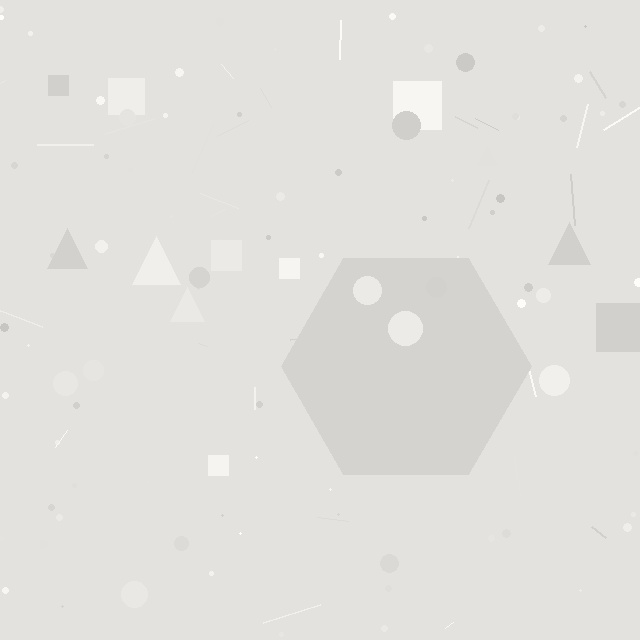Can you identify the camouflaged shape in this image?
The camouflaged shape is a hexagon.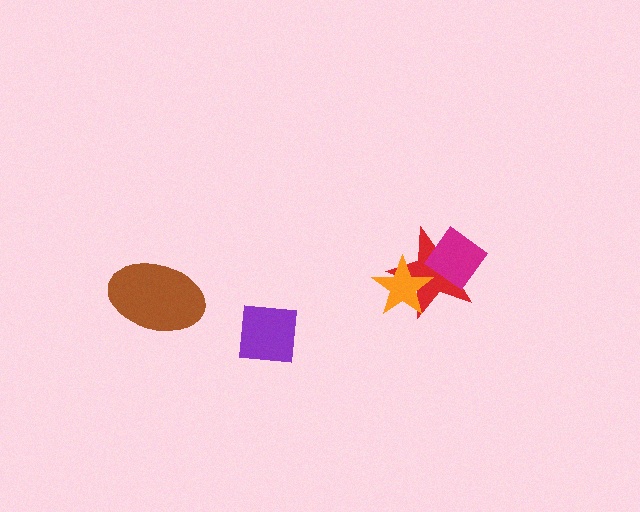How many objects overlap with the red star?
2 objects overlap with the red star.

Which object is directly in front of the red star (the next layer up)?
The magenta diamond is directly in front of the red star.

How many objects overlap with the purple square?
0 objects overlap with the purple square.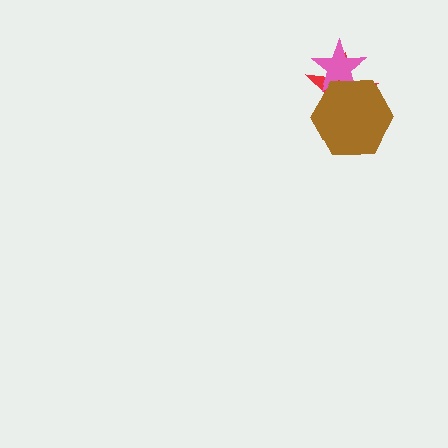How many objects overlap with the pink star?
2 objects overlap with the pink star.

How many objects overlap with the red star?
2 objects overlap with the red star.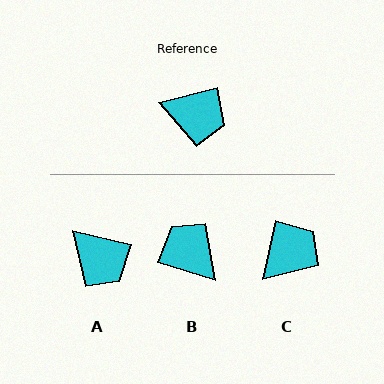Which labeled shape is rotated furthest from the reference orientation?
B, about 148 degrees away.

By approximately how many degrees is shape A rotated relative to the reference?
Approximately 28 degrees clockwise.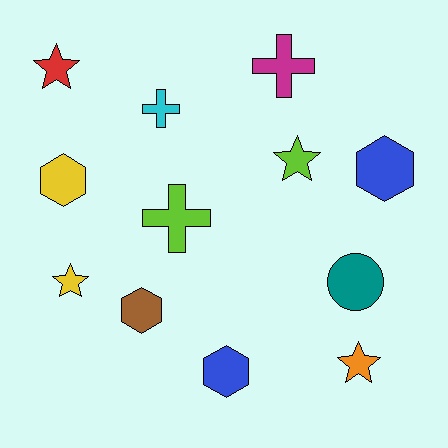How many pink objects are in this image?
There are no pink objects.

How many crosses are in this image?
There are 3 crosses.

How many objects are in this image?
There are 12 objects.